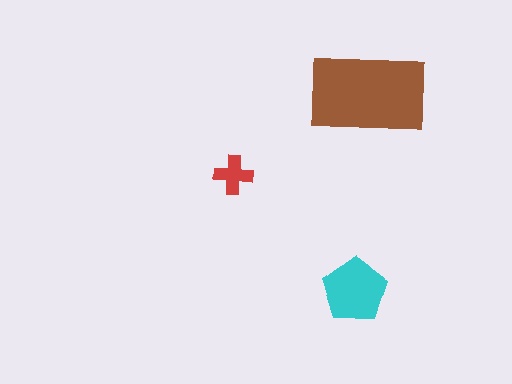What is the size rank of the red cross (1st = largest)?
3rd.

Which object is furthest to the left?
The red cross is leftmost.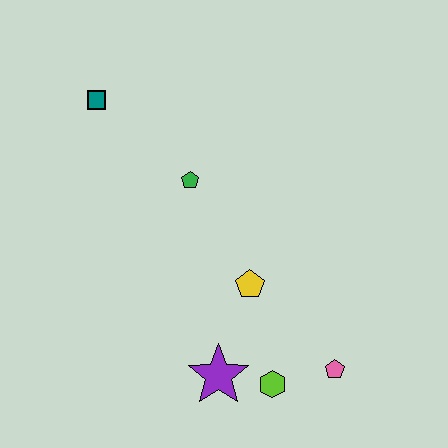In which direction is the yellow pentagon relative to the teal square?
The yellow pentagon is below the teal square.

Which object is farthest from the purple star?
The teal square is farthest from the purple star.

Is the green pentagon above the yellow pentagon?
Yes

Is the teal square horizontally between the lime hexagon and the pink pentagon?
No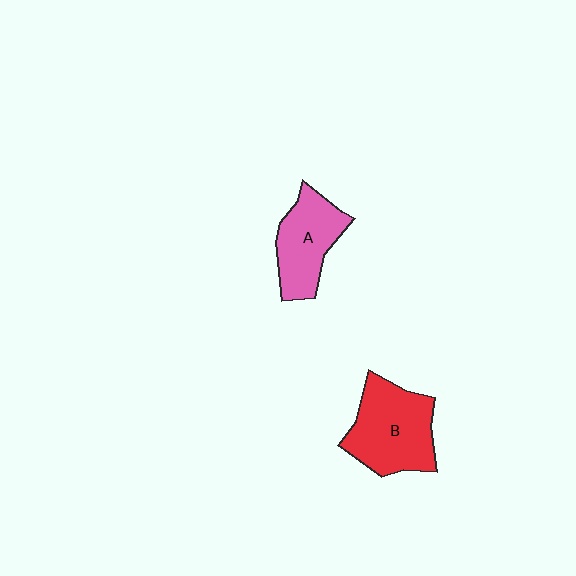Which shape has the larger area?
Shape B (red).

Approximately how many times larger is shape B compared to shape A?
Approximately 1.3 times.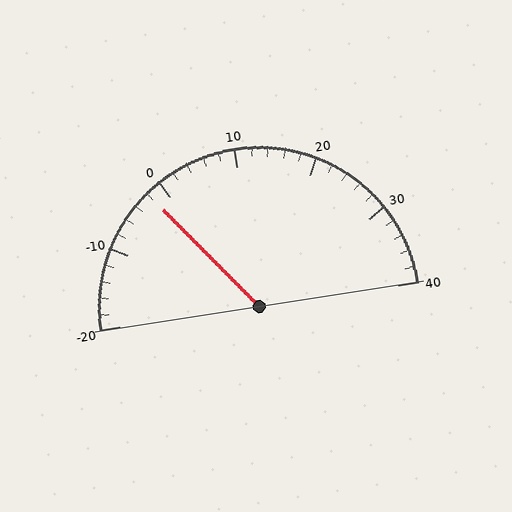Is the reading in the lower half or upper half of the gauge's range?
The reading is in the lower half of the range (-20 to 40).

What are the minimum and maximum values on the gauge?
The gauge ranges from -20 to 40.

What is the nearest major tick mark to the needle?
The nearest major tick mark is 0.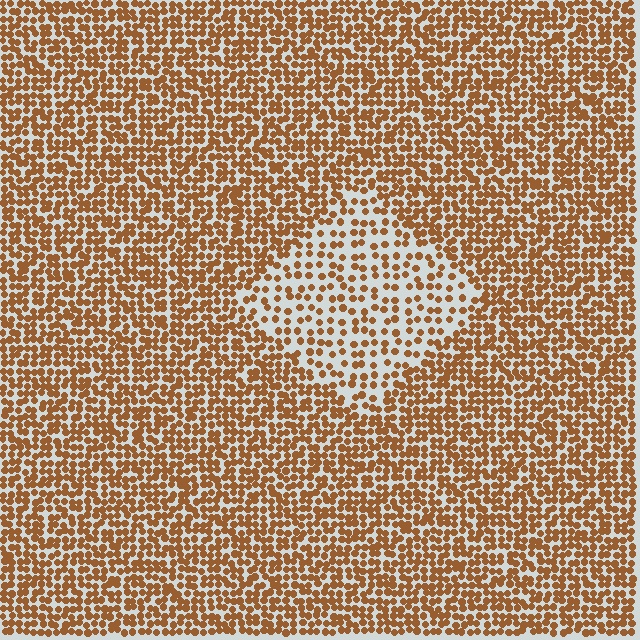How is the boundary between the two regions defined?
The boundary is defined by a change in element density (approximately 2.0x ratio). All elements are the same color, size, and shape.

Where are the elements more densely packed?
The elements are more densely packed outside the diamond boundary.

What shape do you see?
I see a diamond.